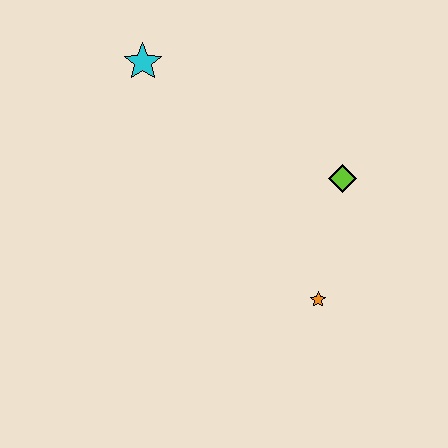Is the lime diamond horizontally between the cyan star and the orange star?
No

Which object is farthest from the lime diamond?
The cyan star is farthest from the lime diamond.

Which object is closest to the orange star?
The lime diamond is closest to the orange star.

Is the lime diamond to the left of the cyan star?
No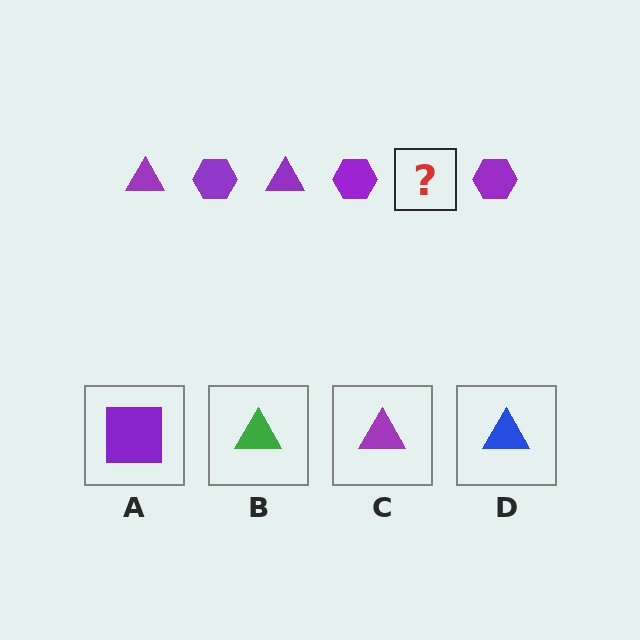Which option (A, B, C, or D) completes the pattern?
C.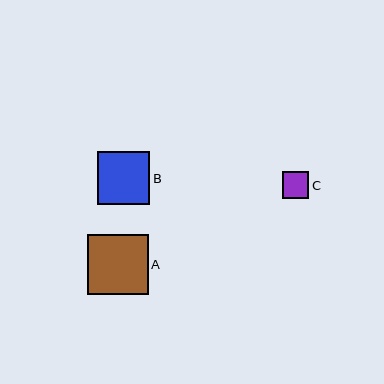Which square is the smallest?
Square C is the smallest with a size of approximately 27 pixels.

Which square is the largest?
Square A is the largest with a size of approximately 60 pixels.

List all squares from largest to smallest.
From largest to smallest: A, B, C.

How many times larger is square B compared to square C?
Square B is approximately 2.0 times the size of square C.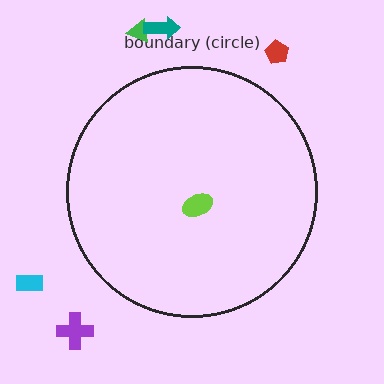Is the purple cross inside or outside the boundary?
Outside.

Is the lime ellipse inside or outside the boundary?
Inside.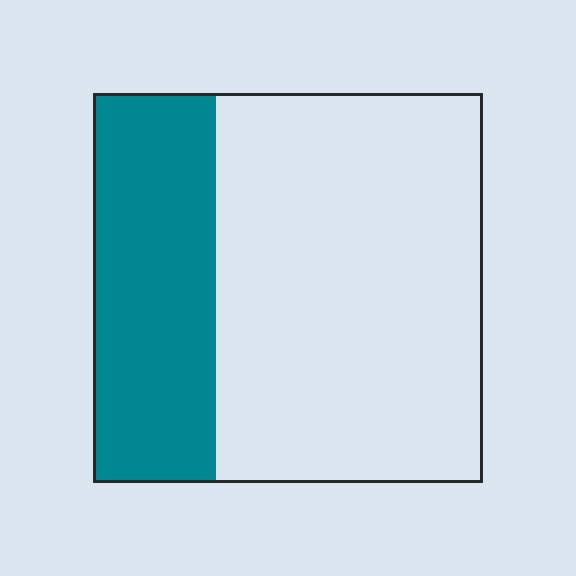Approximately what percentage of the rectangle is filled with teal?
Approximately 30%.